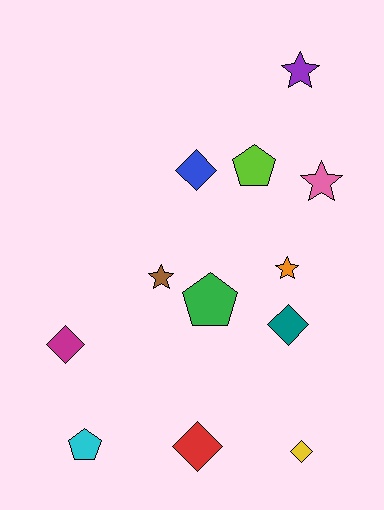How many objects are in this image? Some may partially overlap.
There are 12 objects.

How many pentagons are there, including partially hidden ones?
There are 3 pentagons.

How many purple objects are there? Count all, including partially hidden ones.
There is 1 purple object.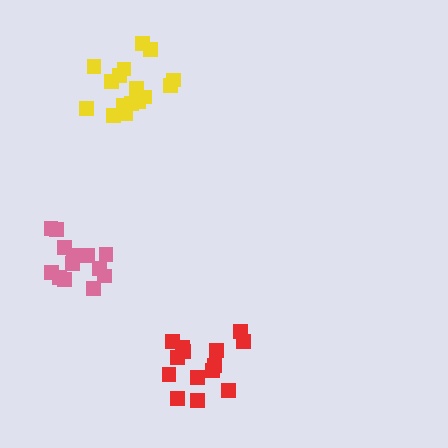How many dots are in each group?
Group 1: 16 dots, Group 2: 13 dots, Group 3: 14 dots (43 total).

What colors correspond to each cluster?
The clusters are colored: yellow, pink, red.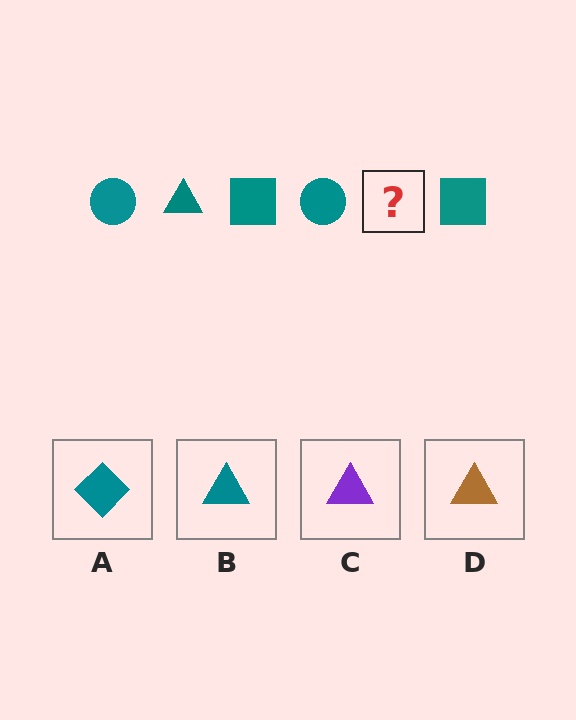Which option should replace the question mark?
Option B.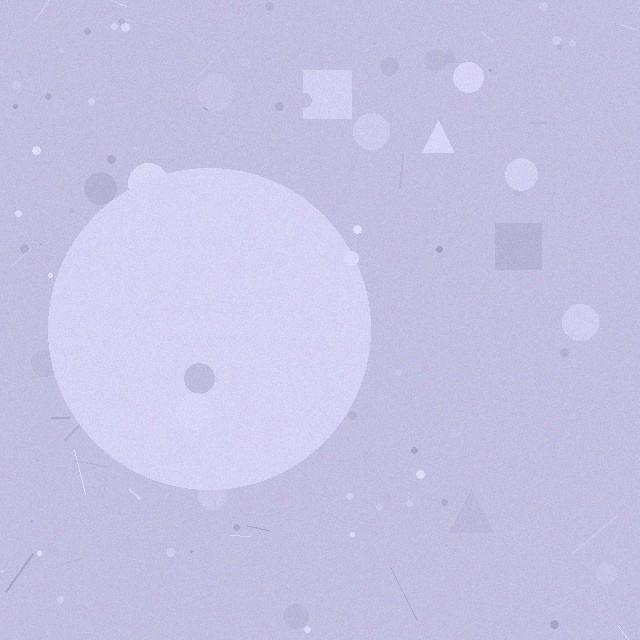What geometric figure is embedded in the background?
A circle is embedded in the background.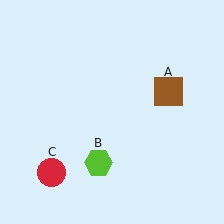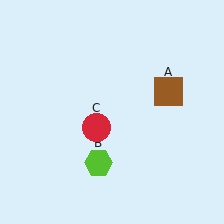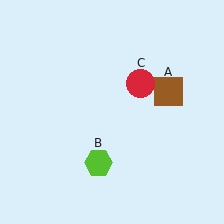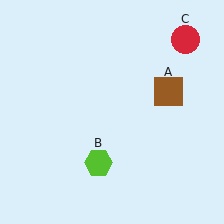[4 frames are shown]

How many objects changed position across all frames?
1 object changed position: red circle (object C).